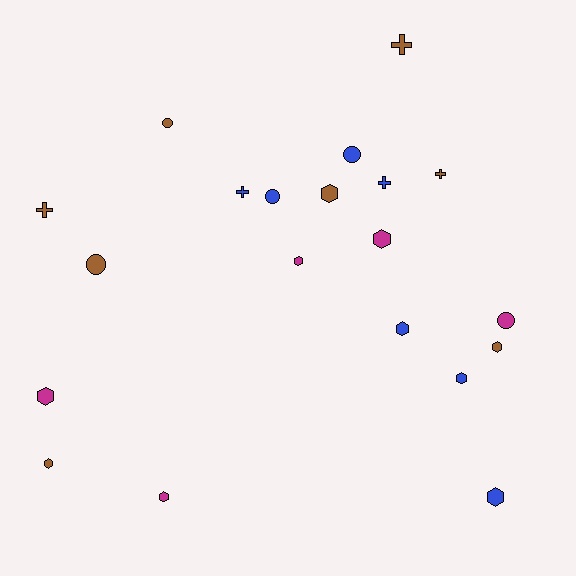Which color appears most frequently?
Brown, with 8 objects.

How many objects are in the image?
There are 20 objects.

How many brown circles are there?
There are 2 brown circles.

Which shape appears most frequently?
Hexagon, with 10 objects.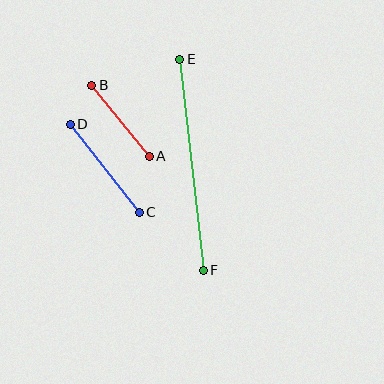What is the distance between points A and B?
The distance is approximately 91 pixels.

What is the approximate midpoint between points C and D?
The midpoint is at approximately (105, 168) pixels.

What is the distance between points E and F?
The distance is approximately 212 pixels.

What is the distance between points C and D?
The distance is approximately 112 pixels.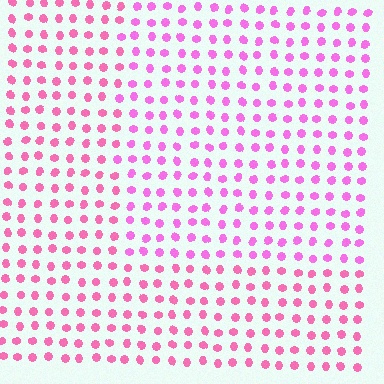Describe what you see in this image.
The image is filled with small pink elements in a uniform arrangement. A rectangle-shaped region is visible where the elements are tinted to a slightly different hue, forming a subtle color boundary.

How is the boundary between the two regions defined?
The boundary is defined purely by a slight shift in hue (about 23 degrees). Spacing, size, and orientation are identical on both sides.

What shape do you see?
I see a rectangle.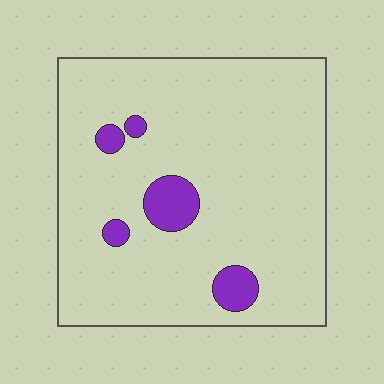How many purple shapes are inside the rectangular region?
5.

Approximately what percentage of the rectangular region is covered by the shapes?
Approximately 10%.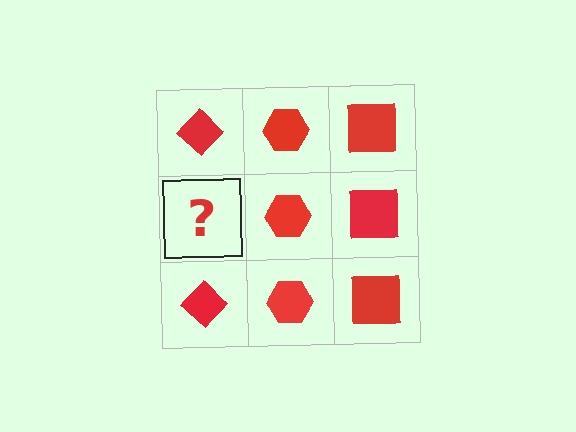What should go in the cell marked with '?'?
The missing cell should contain a red diamond.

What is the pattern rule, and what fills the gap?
The rule is that each column has a consistent shape. The gap should be filled with a red diamond.